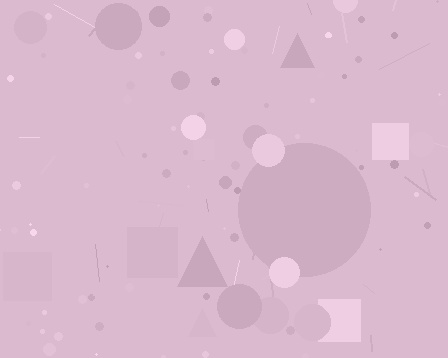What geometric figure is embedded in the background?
A circle is embedded in the background.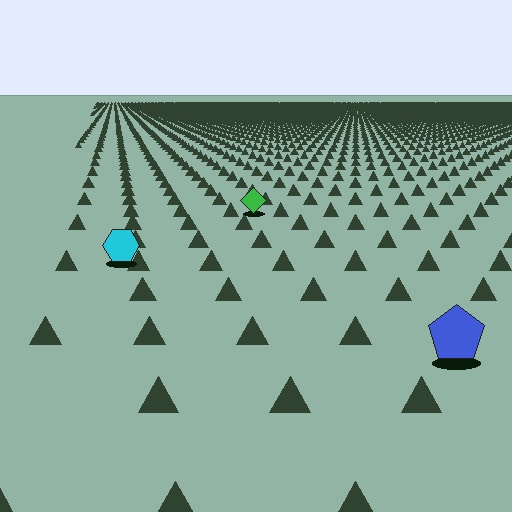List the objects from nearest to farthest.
From nearest to farthest: the blue pentagon, the cyan hexagon, the green diamond.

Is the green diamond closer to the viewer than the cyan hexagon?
No. The cyan hexagon is closer — you can tell from the texture gradient: the ground texture is coarser near it.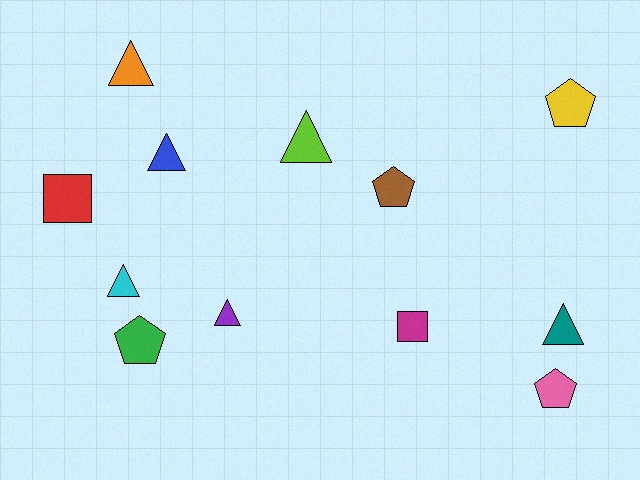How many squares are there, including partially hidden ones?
There are 2 squares.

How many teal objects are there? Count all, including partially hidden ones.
There is 1 teal object.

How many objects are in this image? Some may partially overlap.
There are 12 objects.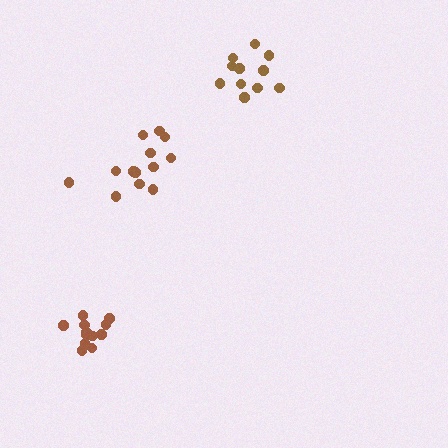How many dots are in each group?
Group 1: 13 dots, Group 2: 11 dots, Group 3: 12 dots (36 total).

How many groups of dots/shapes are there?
There are 3 groups.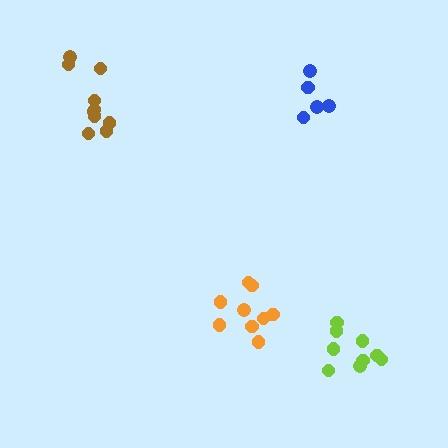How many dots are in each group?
Group 1: 10 dots, Group 2: 5 dots, Group 3: 9 dots, Group 4: 9 dots (33 total).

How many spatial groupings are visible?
There are 4 spatial groupings.